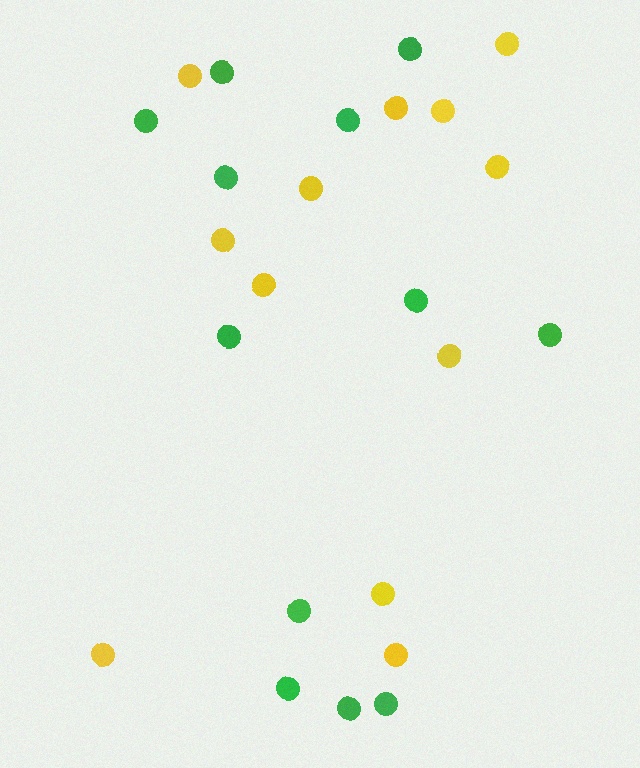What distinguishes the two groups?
There are 2 groups: one group of green circles (12) and one group of yellow circles (12).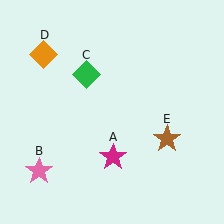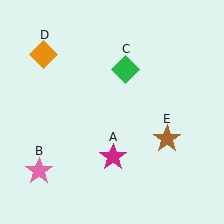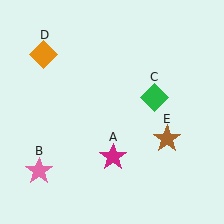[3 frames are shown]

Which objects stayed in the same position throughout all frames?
Magenta star (object A) and pink star (object B) and orange diamond (object D) and brown star (object E) remained stationary.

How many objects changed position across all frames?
1 object changed position: green diamond (object C).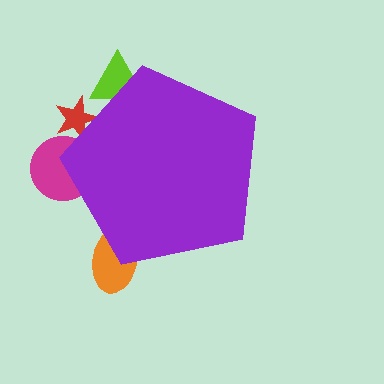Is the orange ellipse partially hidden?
Yes, the orange ellipse is partially hidden behind the purple pentagon.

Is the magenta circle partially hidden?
Yes, the magenta circle is partially hidden behind the purple pentagon.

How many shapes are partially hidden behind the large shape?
4 shapes are partially hidden.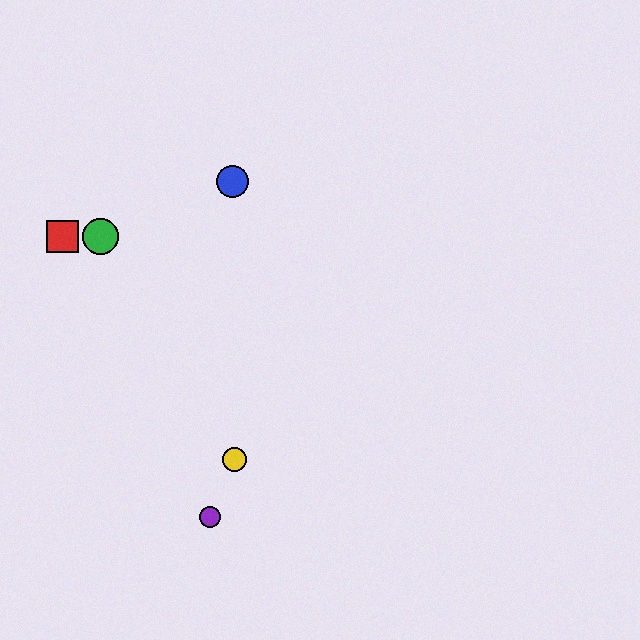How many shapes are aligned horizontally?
2 shapes (the red square, the green circle) are aligned horizontally.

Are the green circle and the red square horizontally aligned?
Yes, both are at y≈236.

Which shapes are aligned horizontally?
The red square, the green circle are aligned horizontally.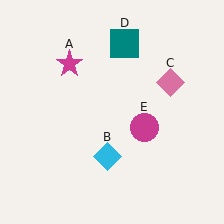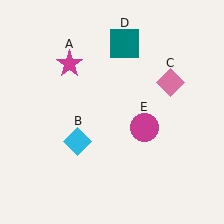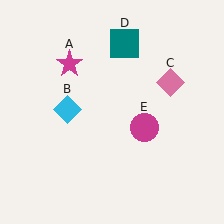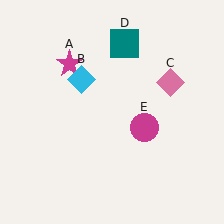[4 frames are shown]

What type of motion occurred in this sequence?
The cyan diamond (object B) rotated clockwise around the center of the scene.